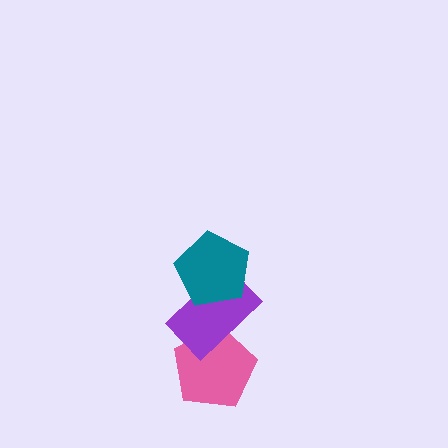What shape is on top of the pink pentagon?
The purple rectangle is on top of the pink pentagon.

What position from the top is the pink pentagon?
The pink pentagon is 3rd from the top.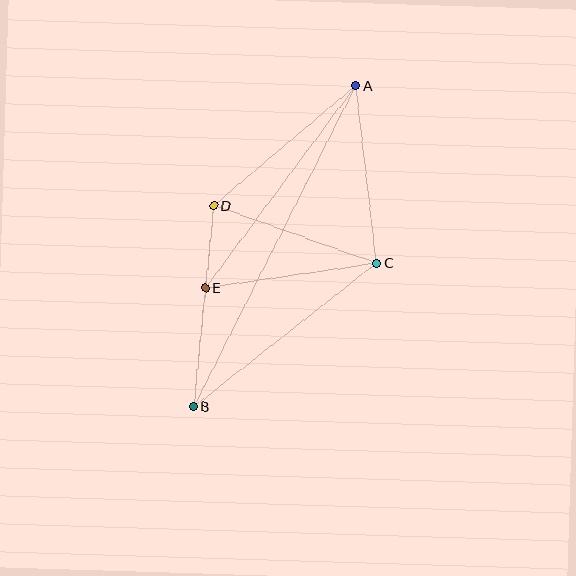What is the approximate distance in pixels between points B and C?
The distance between B and C is approximately 233 pixels.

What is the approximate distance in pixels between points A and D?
The distance between A and D is approximately 186 pixels.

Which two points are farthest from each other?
Points A and B are farthest from each other.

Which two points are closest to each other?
Points D and E are closest to each other.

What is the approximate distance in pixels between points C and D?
The distance between C and D is approximately 173 pixels.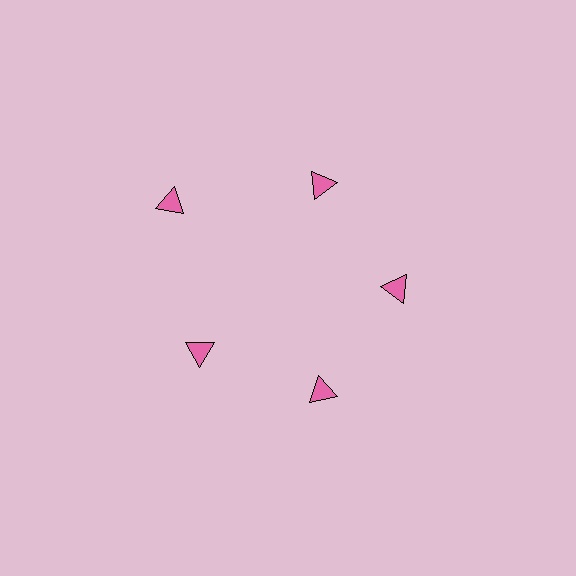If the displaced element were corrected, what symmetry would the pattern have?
It would have 5-fold rotational symmetry — the pattern would map onto itself every 72 degrees.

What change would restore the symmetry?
The symmetry would be restored by moving it inward, back onto the ring so that all 5 triangles sit at equal angles and equal distance from the center.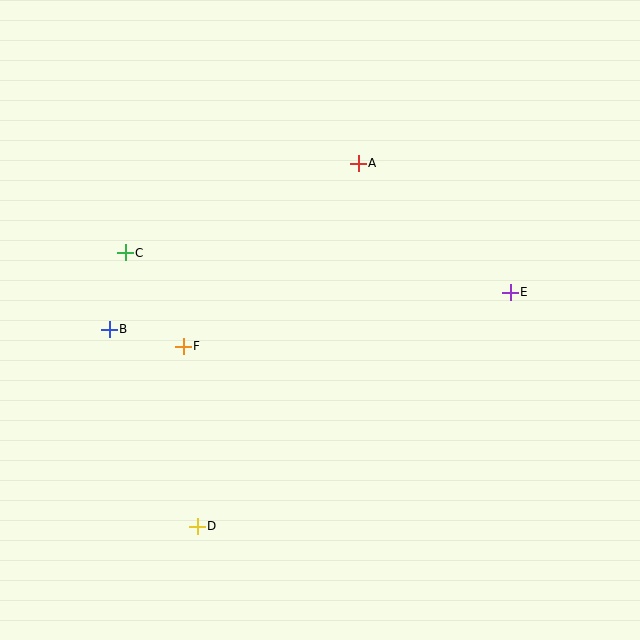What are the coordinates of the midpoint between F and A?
The midpoint between F and A is at (271, 255).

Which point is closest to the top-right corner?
Point E is closest to the top-right corner.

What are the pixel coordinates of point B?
Point B is at (109, 329).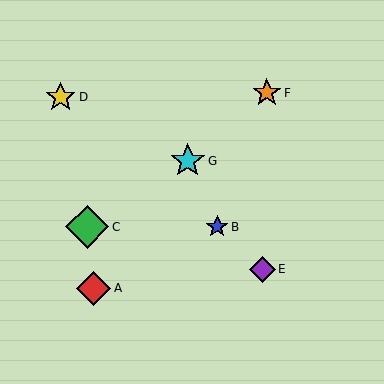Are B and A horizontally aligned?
No, B is at y≈227 and A is at y≈288.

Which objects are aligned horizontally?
Objects B, C are aligned horizontally.